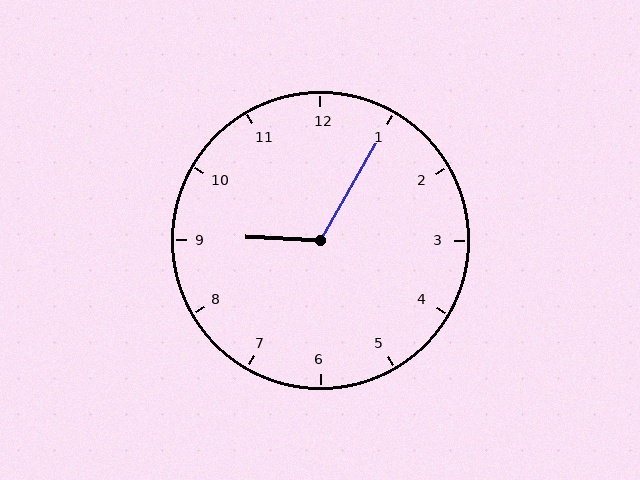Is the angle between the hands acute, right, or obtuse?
It is obtuse.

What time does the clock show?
9:05.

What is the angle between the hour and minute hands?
Approximately 118 degrees.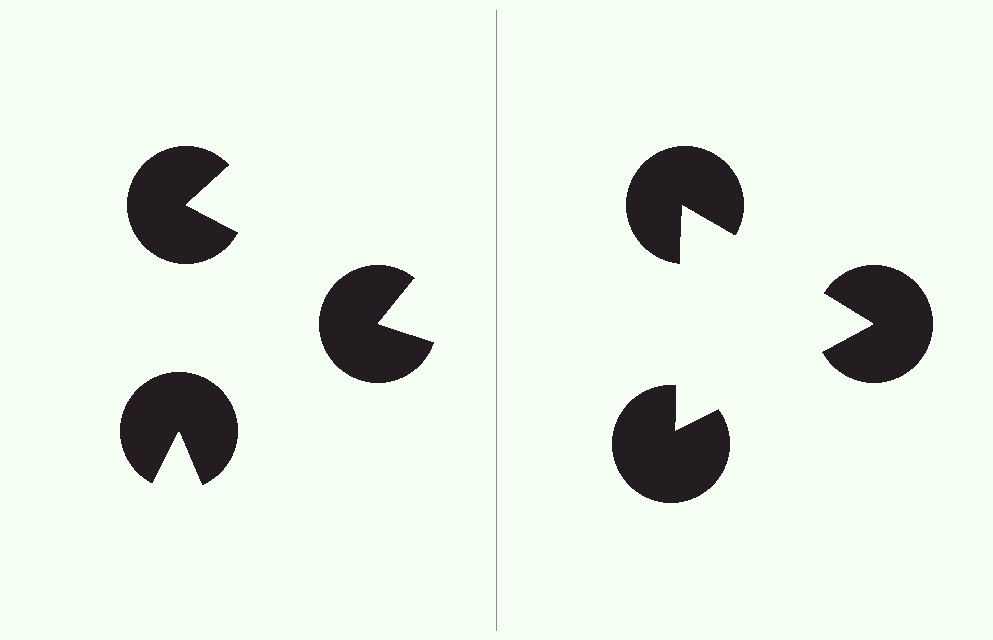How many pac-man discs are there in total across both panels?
6 — 3 on each side.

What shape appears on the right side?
An illusory triangle.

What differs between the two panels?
The pac-man discs are positioned identically on both sides; only the wedge orientations differ. On the right they align to a triangle; on the left they are misaligned.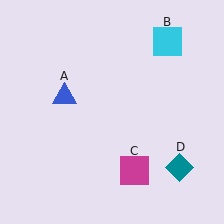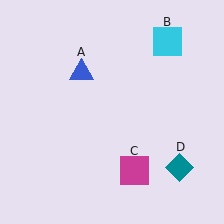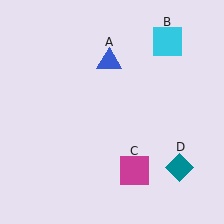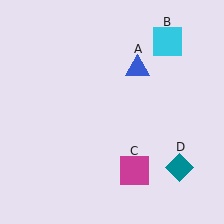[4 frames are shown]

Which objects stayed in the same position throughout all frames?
Cyan square (object B) and magenta square (object C) and teal diamond (object D) remained stationary.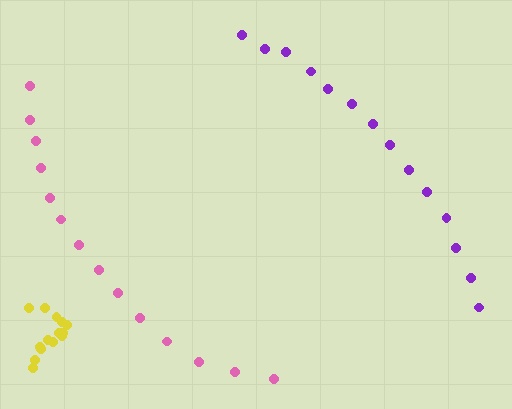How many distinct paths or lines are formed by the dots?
There are 3 distinct paths.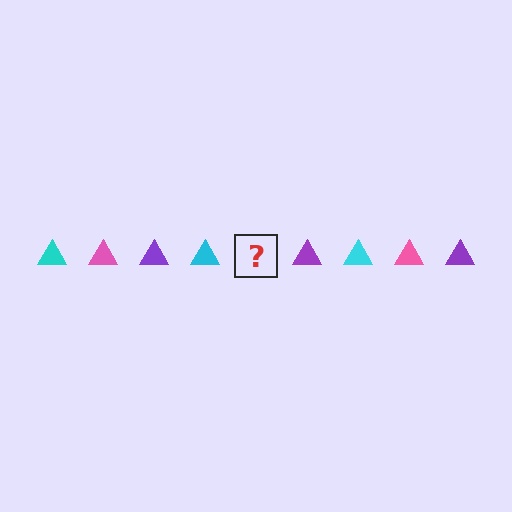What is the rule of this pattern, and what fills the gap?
The rule is that the pattern cycles through cyan, pink, purple triangles. The gap should be filled with a pink triangle.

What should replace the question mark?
The question mark should be replaced with a pink triangle.